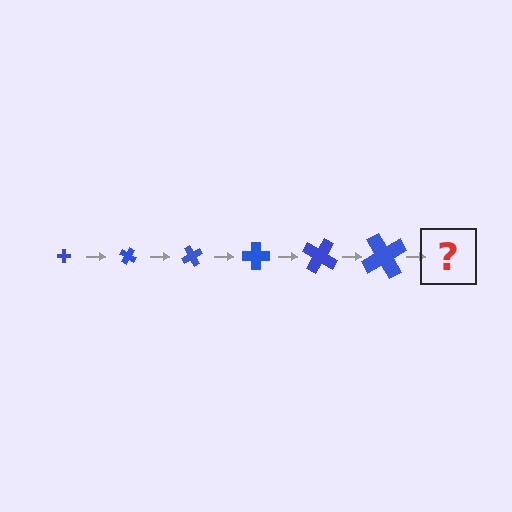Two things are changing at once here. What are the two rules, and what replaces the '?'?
The two rules are that the cross grows larger each step and it rotates 30 degrees each step. The '?' should be a cross, larger than the previous one and rotated 180 degrees from the start.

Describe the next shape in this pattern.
It should be a cross, larger than the previous one and rotated 180 degrees from the start.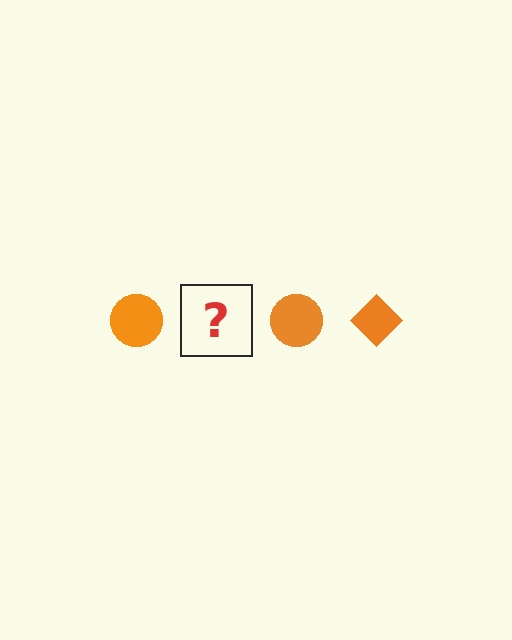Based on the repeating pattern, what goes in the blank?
The blank should be an orange diamond.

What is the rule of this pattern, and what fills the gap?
The rule is that the pattern cycles through circle, diamond shapes in orange. The gap should be filled with an orange diamond.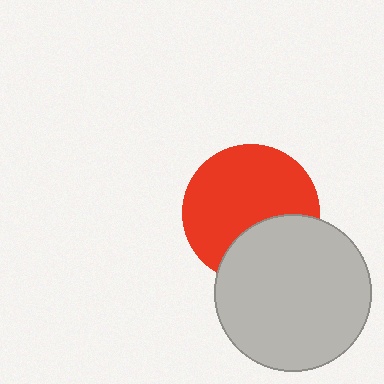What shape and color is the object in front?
The object in front is a light gray circle.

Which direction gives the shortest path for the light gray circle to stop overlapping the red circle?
Moving down gives the shortest separation.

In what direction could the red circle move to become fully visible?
The red circle could move up. That would shift it out from behind the light gray circle entirely.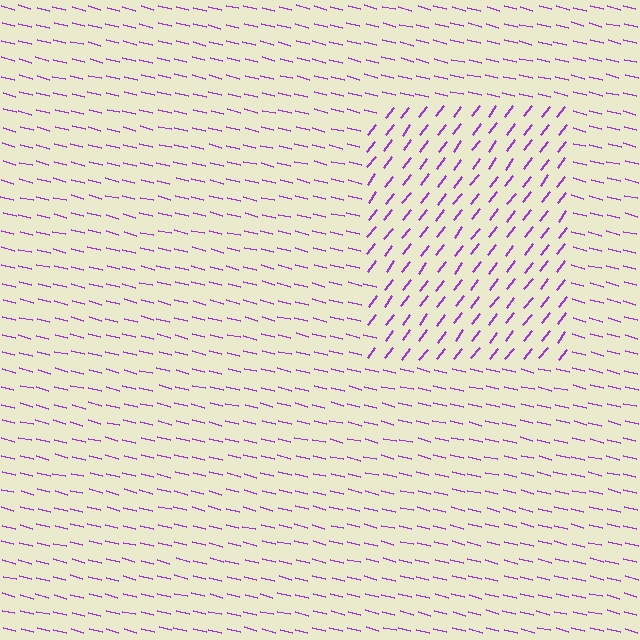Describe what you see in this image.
The image is filled with small purple line segments. A rectangle region in the image has lines oriented differently from the surrounding lines, creating a visible texture boundary.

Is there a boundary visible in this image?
Yes, there is a texture boundary formed by a change in line orientation.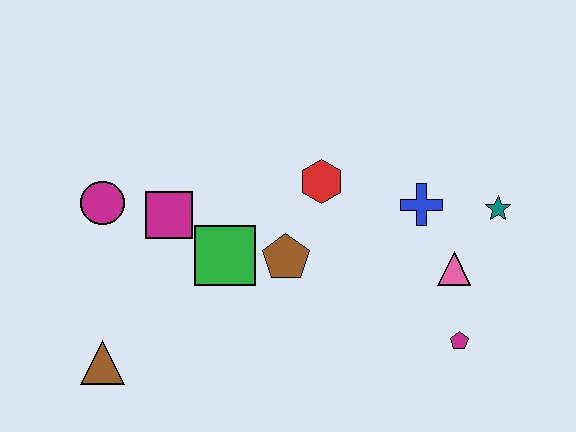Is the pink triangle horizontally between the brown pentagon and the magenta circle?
No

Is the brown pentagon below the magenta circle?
Yes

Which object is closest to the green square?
The brown pentagon is closest to the green square.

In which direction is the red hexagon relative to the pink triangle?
The red hexagon is to the left of the pink triangle.